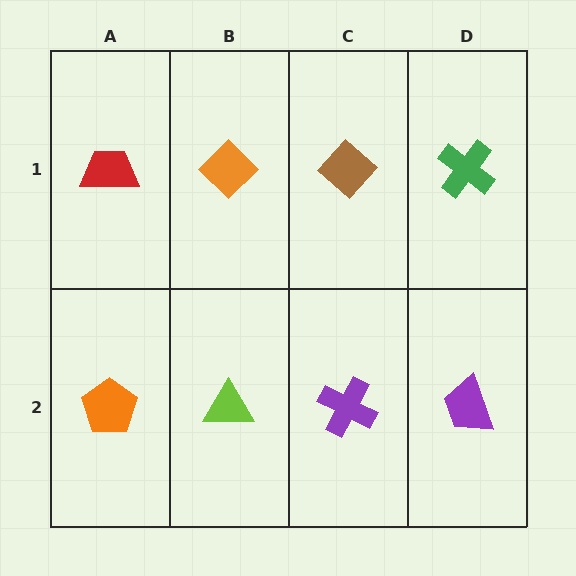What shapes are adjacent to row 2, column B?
An orange diamond (row 1, column B), an orange pentagon (row 2, column A), a purple cross (row 2, column C).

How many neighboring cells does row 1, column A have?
2.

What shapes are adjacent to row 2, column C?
A brown diamond (row 1, column C), a lime triangle (row 2, column B), a purple trapezoid (row 2, column D).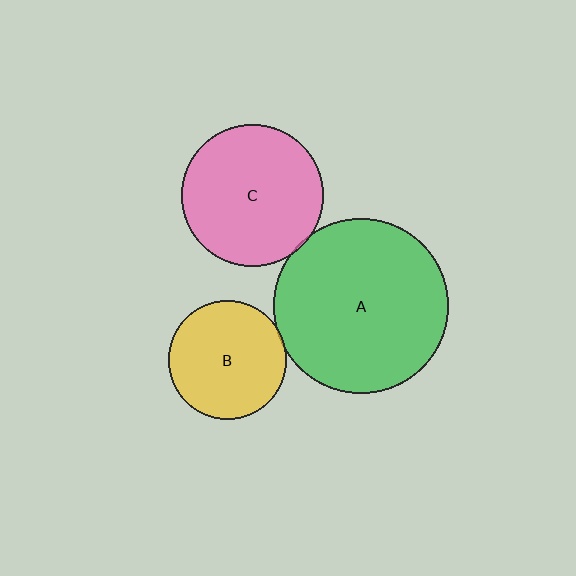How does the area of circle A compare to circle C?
Approximately 1.5 times.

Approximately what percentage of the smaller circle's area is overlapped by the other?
Approximately 5%.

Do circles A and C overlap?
Yes.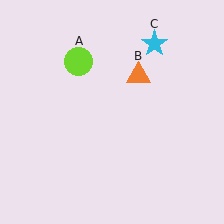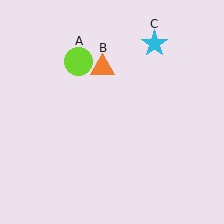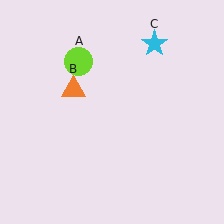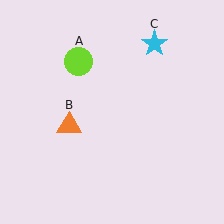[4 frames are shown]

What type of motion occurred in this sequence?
The orange triangle (object B) rotated counterclockwise around the center of the scene.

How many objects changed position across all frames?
1 object changed position: orange triangle (object B).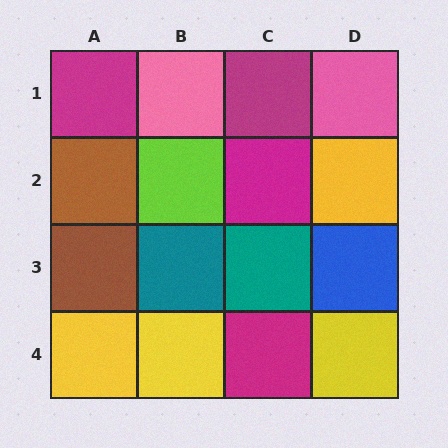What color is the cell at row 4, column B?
Yellow.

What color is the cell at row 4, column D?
Yellow.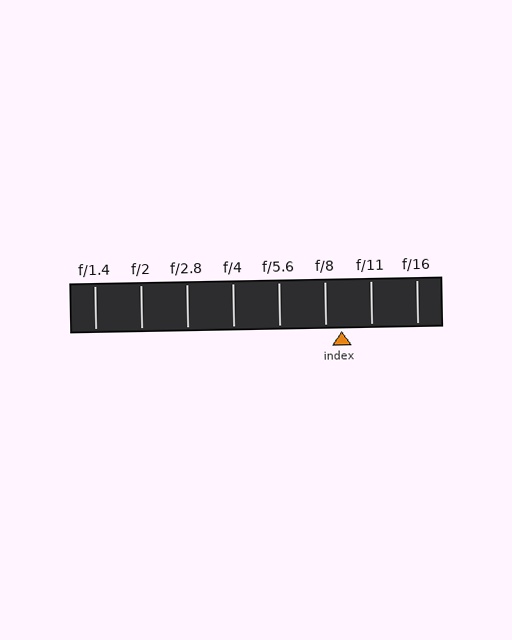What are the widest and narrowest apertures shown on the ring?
The widest aperture shown is f/1.4 and the narrowest is f/16.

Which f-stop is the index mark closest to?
The index mark is closest to f/8.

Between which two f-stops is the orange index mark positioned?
The index mark is between f/8 and f/11.